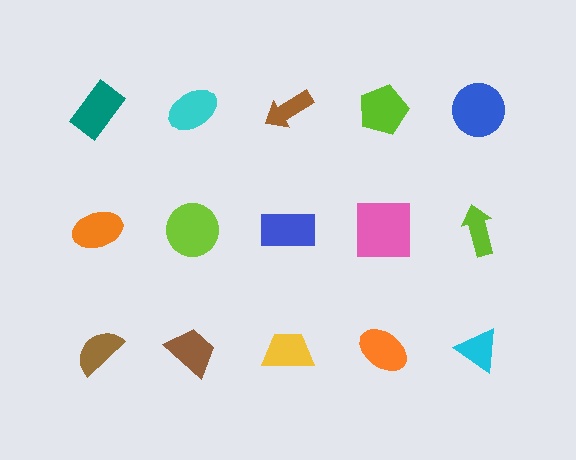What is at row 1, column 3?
A brown arrow.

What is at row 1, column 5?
A blue circle.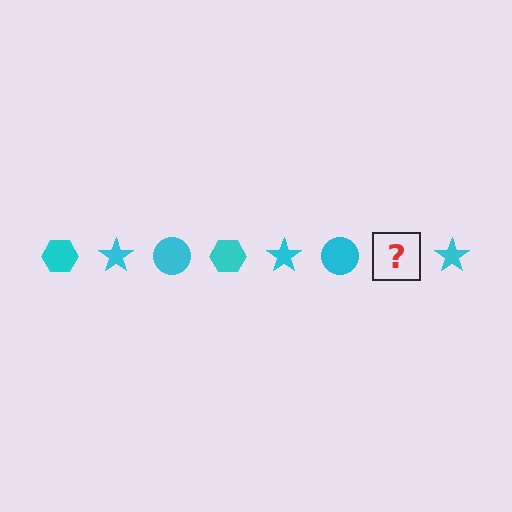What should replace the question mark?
The question mark should be replaced with a cyan hexagon.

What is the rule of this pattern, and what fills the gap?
The rule is that the pattern cycles through hexagon, star, circle shapes in cyan. The gap should be filled with a cyan hexagon.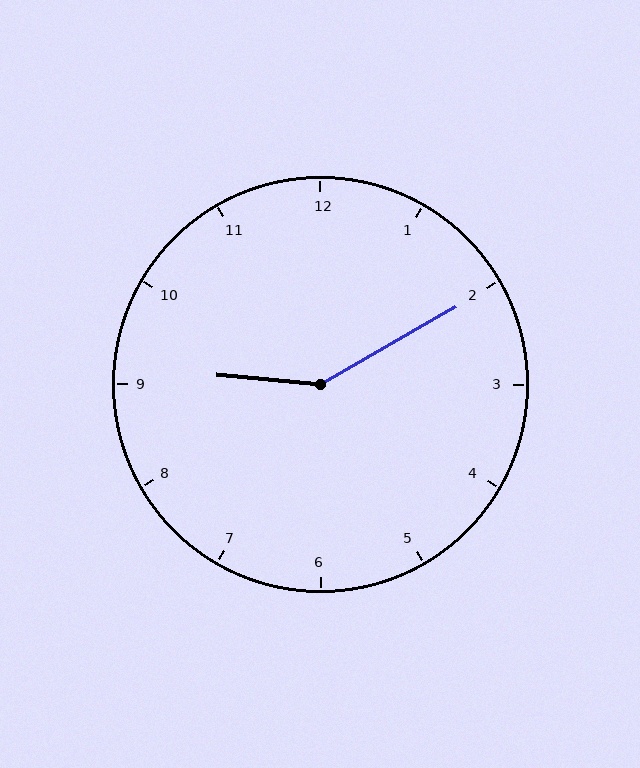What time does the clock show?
9:10.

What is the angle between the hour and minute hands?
Approximately 145 degrees.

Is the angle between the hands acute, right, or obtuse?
It is obtuse.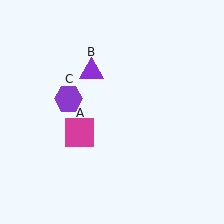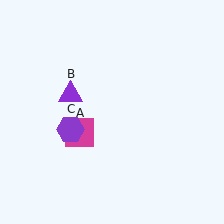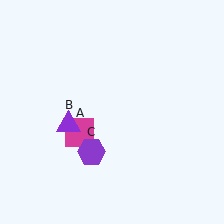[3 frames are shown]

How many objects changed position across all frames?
2 objects changed position: purple triangle (object B), purple hexagon (object C).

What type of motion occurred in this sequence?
The purple triangle (object B), purple hexagon (object C) rotated counterclockwise around the center of the scene.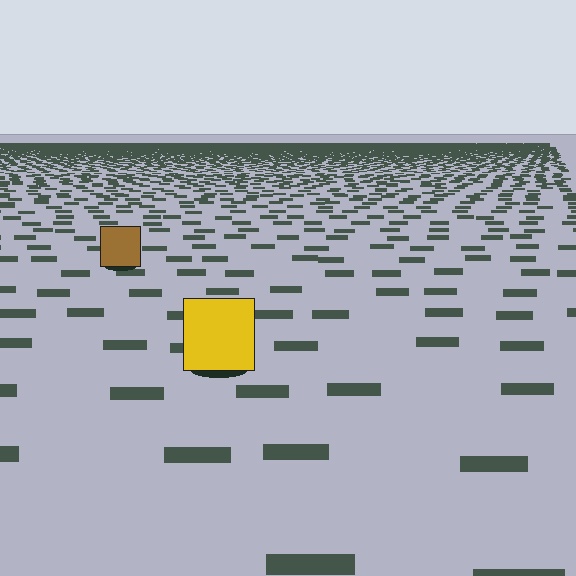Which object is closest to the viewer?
The yellow square is closest. The texture marks near it are larger and more spread out.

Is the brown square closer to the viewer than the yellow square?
No. The yellow square is closer — you can tell from the texture gradient: the ground texture is coarser near it.